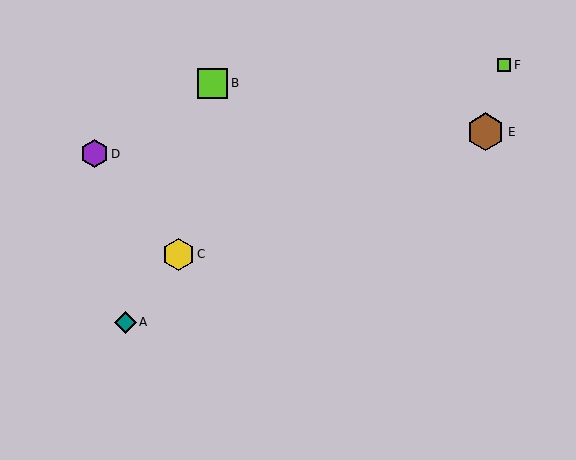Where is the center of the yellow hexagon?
The center of the yellow hexagon is at (178, 254).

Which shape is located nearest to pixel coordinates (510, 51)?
The lime square (labeled F) at (504, 65) is nearest to that location.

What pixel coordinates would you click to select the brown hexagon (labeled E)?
Click at (486, 132) to select the brown hexagon E.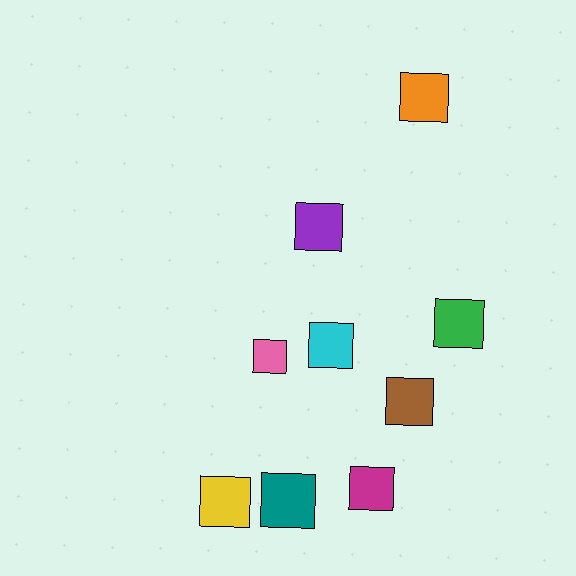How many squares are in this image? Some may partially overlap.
There are 9 squares.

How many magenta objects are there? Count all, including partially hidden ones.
There is 1 magenta object.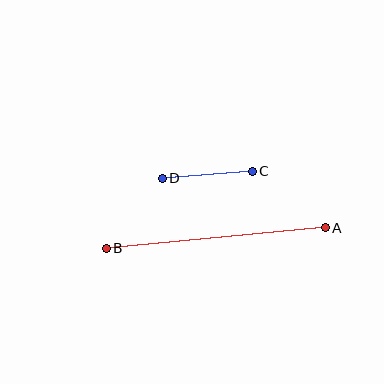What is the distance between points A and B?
The distance is approximately 220 pixels.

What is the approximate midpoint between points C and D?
The midpoint is at approximately (207, 175) pixels.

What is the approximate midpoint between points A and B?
The midpoint is at approximately (216, 238) pixels.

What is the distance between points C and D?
The distance is approximately 90 pixels.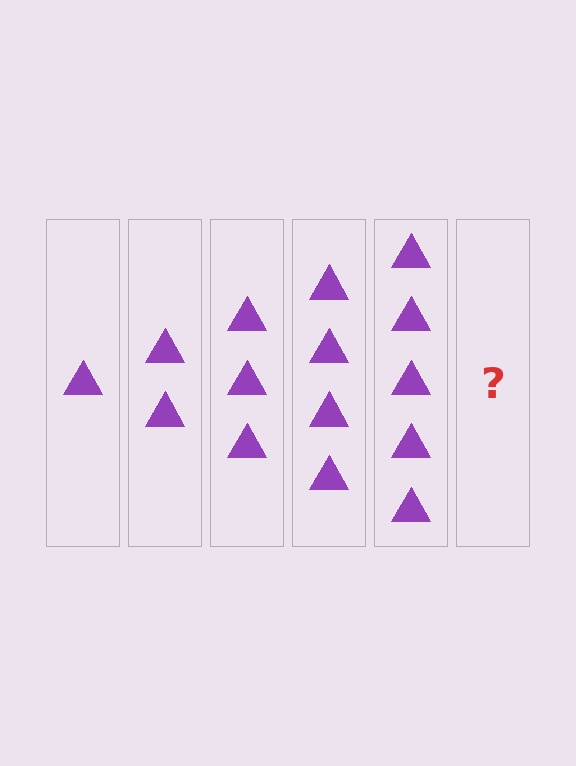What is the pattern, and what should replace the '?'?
The pattern is that each step adds one more triangle. The '?' should be 6 triangles.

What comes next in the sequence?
The next element should be 6 triangles.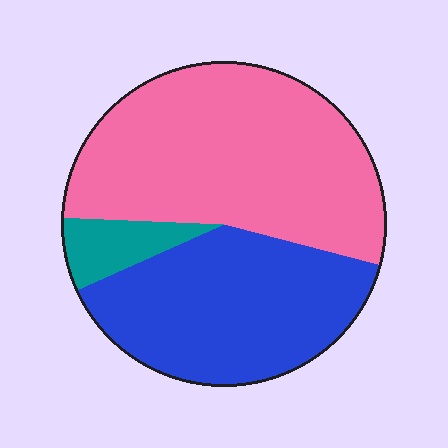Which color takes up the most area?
Pink, at roughly 55%.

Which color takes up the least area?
Teal, at roughly 5%.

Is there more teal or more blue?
Blue.